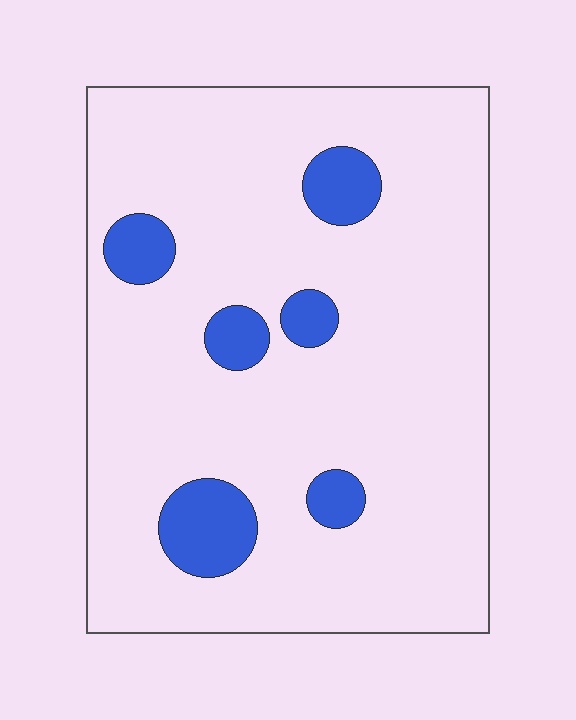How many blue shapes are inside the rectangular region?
6.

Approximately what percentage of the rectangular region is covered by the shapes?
Approximately 10%.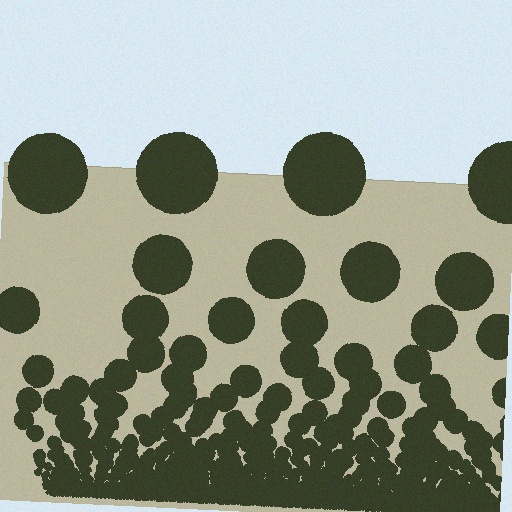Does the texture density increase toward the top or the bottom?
Density increases toward the bottom.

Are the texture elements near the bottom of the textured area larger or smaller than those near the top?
Smaller. The gradient is inverted — elements near the bottom are smaller and denser.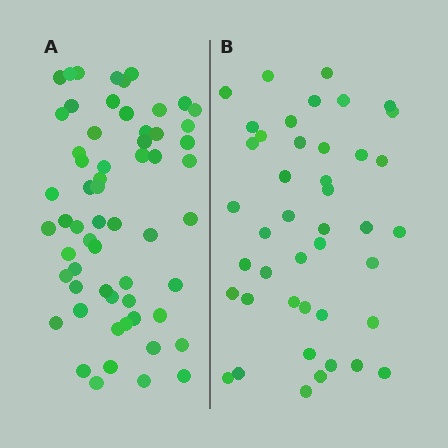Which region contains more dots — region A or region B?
Region A (the left region) has more dots.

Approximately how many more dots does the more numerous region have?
Region A has approximately 15 more dots than region B.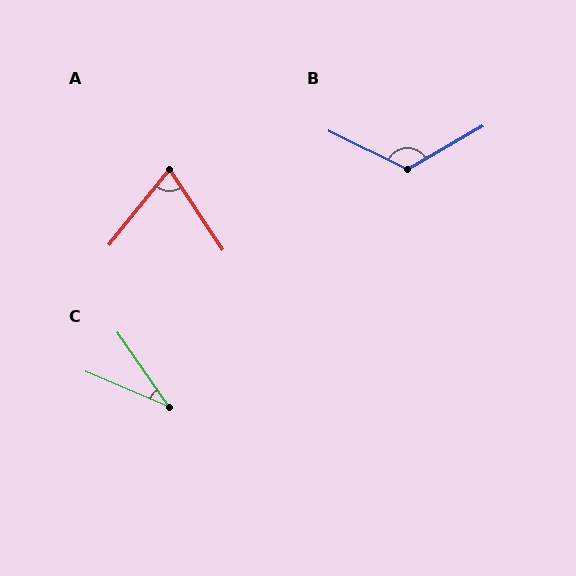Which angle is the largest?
B, at approximately 124 degrees.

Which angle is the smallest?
C, at approximately 33 degrees.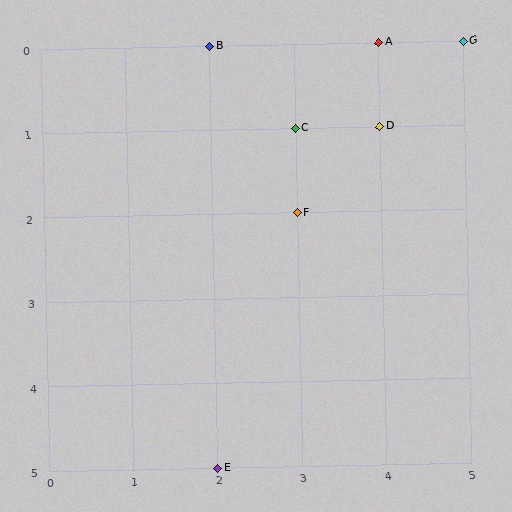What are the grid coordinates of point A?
Point A is at grid coordinates (4, 0).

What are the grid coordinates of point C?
Point C is at grid coordinates (3, 1).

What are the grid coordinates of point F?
Point F is at grid coordinates (3, 2).